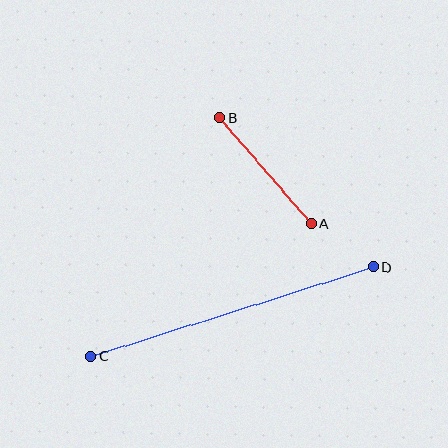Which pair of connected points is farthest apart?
Points C and D are farthest apart.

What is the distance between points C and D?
The distance is approximately 297 pixels.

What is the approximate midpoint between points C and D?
The midpoint is at approximately (232, 312) pixels.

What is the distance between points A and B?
The distance is approximately 140 pixels.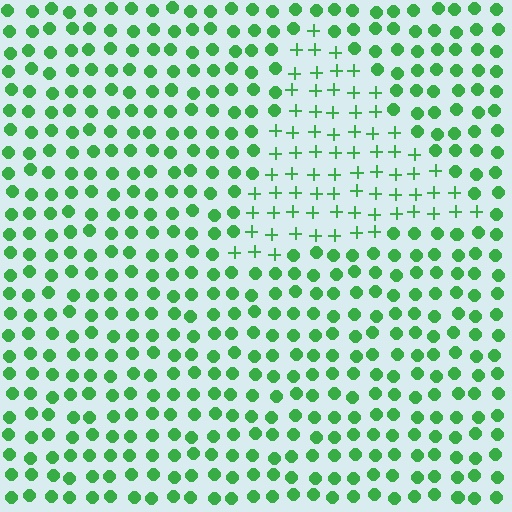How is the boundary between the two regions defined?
The boundary is defined by a change in element shape: plus signs inside vs. circles outside. All elements share the same color and spacing.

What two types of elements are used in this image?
The image uses plus signs inside the triangle region and circles outside it.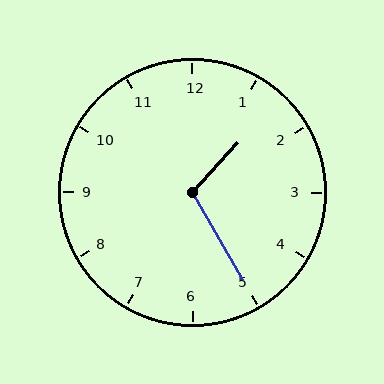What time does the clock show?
1:25.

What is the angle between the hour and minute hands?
Approximately 108 degrees.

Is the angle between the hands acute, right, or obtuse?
It is obtuse.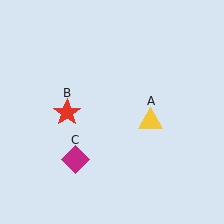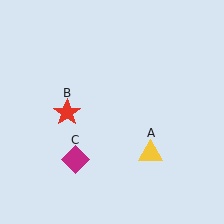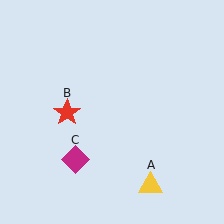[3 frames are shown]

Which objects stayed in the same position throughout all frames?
Red star (object B) and magenta diamond (object C) remained stationary.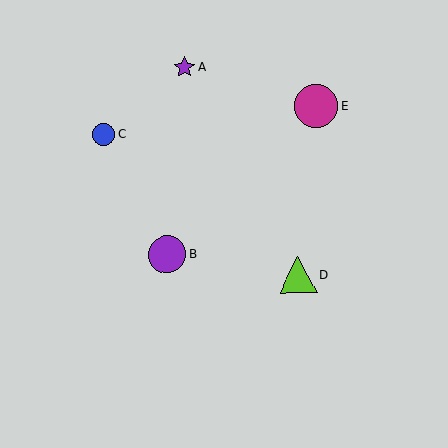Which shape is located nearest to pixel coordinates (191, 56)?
The purple star (labeled A) at (184, 68) is nearest to that location.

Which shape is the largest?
The magenta circle (labeled E) is the largest.